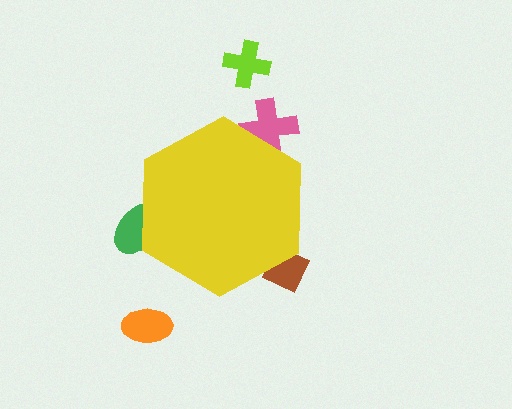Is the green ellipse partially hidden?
Yes, the green ellipse is partially hidden behind the yellow hexagon.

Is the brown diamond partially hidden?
Yes, the brown diamond is partially hidden behind the yellow hexagon.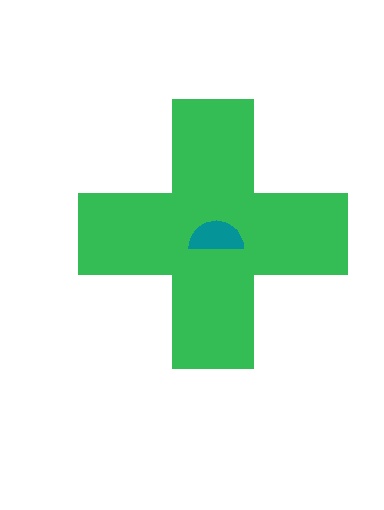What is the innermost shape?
The teal semicircle.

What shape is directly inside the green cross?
The teal semicircle.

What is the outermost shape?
The green cross.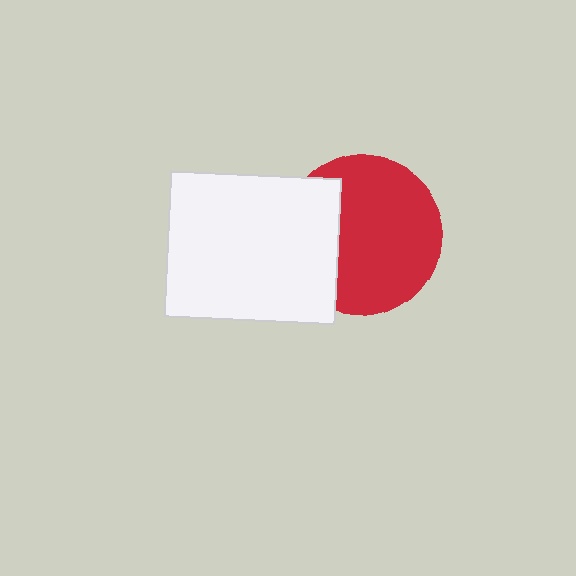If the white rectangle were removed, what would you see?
You would see the complete red circle.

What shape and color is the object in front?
The object in front is a white rectangle.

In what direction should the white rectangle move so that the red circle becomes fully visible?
The white rectangle should move left. That is the shortest direction to clear the overlap and leave the red circle fully visible.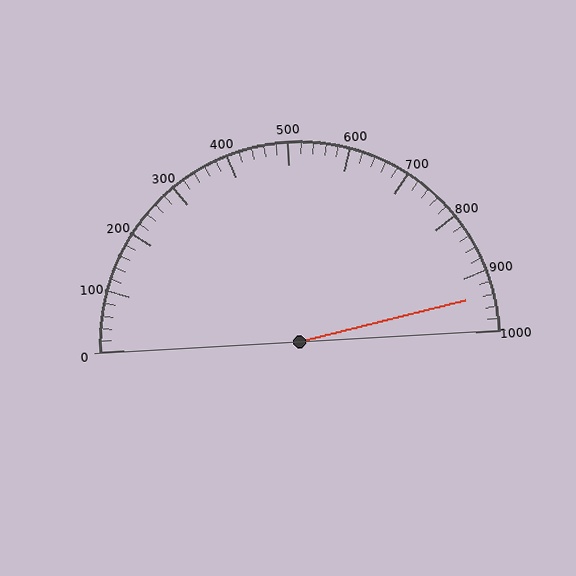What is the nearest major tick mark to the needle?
The nearest major tick mark is 900.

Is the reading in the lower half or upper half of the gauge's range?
The reading is in the upper half of the range (0 to 1000).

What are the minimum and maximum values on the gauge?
The gauge ranges from 0 to 1000.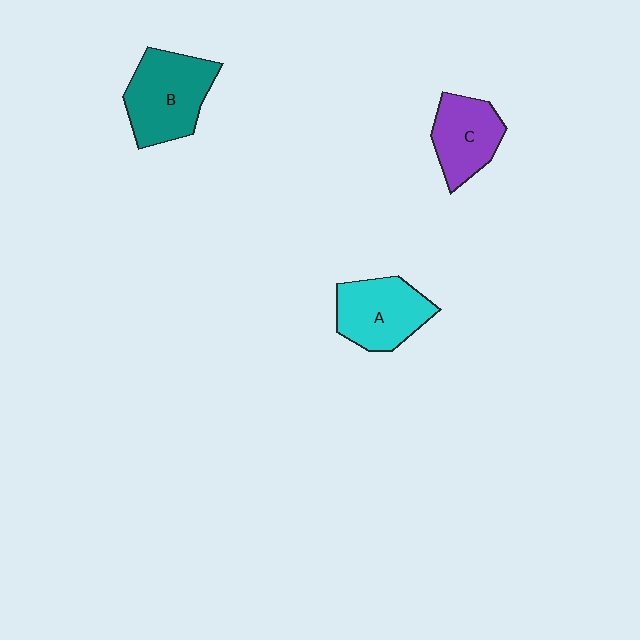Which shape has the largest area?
Shape B (teal).